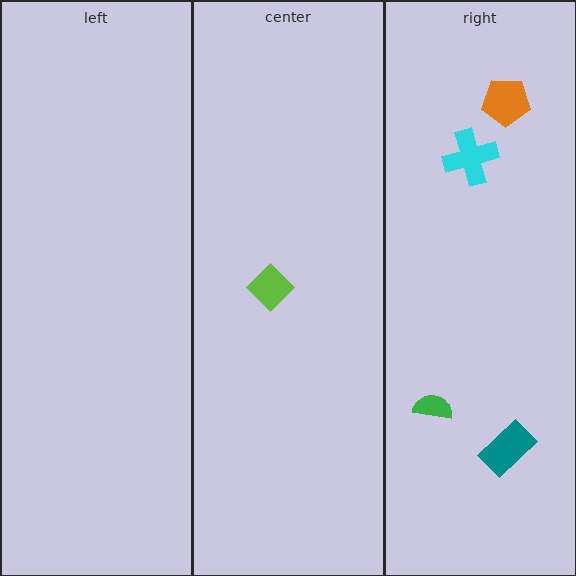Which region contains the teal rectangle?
The right region.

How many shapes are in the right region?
4.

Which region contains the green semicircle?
The right region.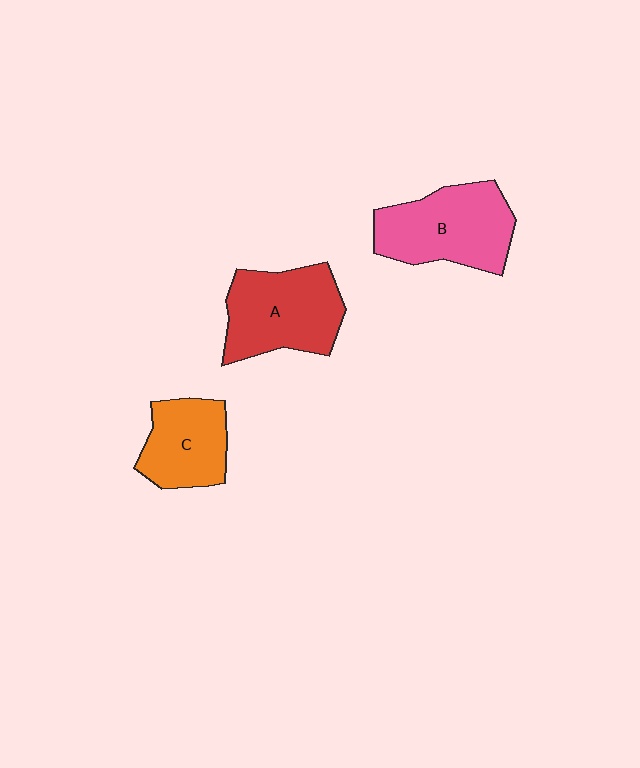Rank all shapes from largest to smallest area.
From largest to smallest: B (pink), A (red), C (orange).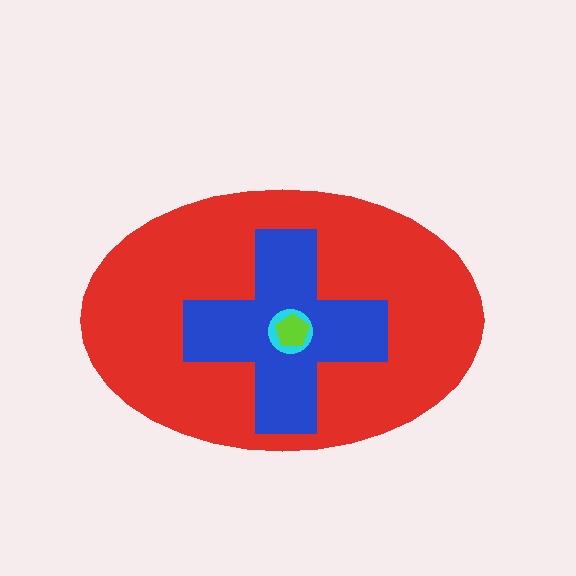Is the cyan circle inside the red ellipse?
Yes.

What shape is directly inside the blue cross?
The cyan circle.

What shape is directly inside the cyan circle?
The lime pentagon.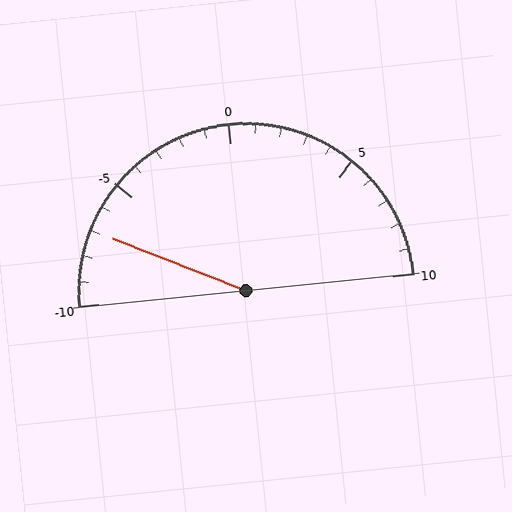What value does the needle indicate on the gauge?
The needle indicates approximately -7.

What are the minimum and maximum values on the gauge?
The gauge ranges from -10 to 10.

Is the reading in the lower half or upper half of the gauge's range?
The reading is in the lower half of the range (-10 to 10).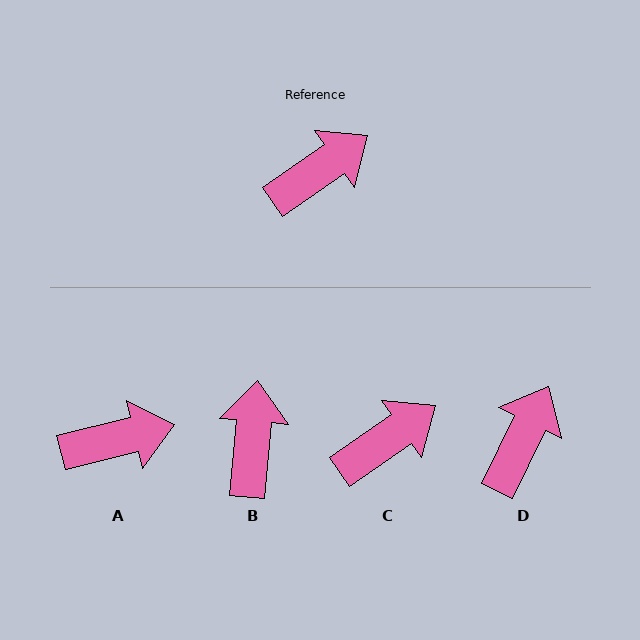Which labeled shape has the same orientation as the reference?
C.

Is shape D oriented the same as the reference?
No, it is off by about 29 degrees.